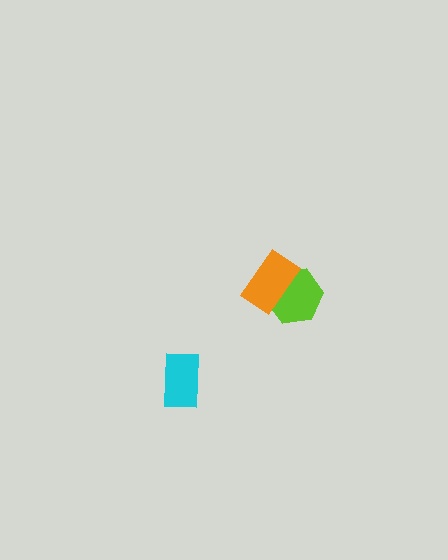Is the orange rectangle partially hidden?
No, no other shape covers it.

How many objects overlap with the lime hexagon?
1 object overlaps with the lime hexagon.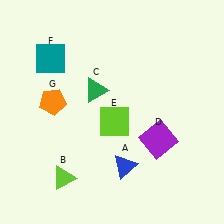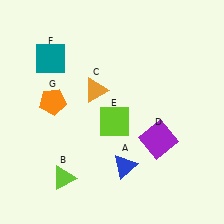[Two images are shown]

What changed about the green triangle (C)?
In Image 1, C is green. In Image 2, it changed to orange.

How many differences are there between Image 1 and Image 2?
There is 1 difference between the two images.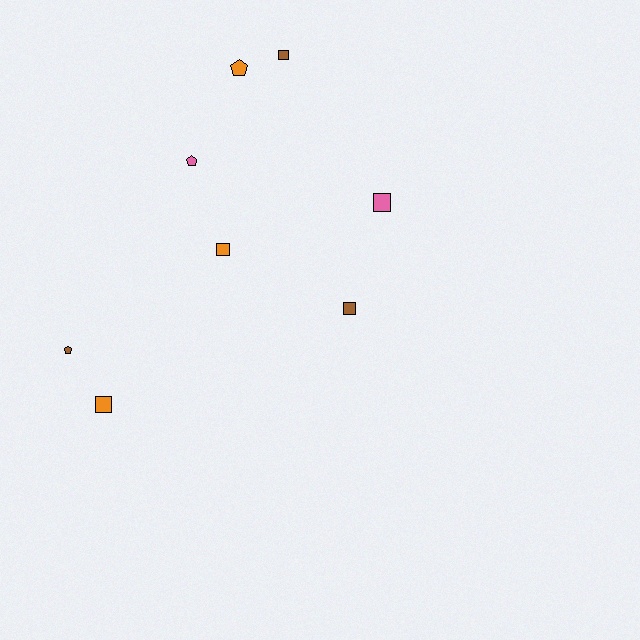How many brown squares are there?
There are 2 brown squares.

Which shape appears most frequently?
Square, with 5 objects.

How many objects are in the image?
There are 8 objects.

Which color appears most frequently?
Brown, with 3 objects.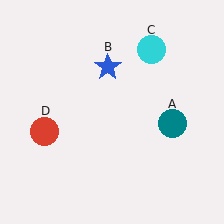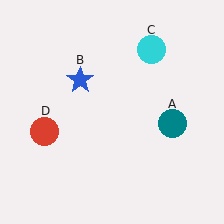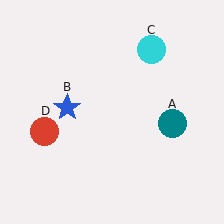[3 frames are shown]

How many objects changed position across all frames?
1 object changed position: blue star (object B).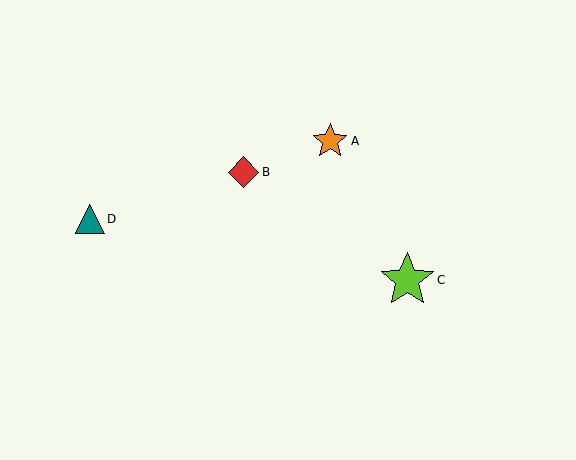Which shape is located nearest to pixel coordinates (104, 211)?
The teal triangle (labeled D) at (90, 219) is nearest to that location.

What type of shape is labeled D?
Shape D is a teal triangle.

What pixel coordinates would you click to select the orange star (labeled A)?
Click at (330, 141) to select the orange star A.